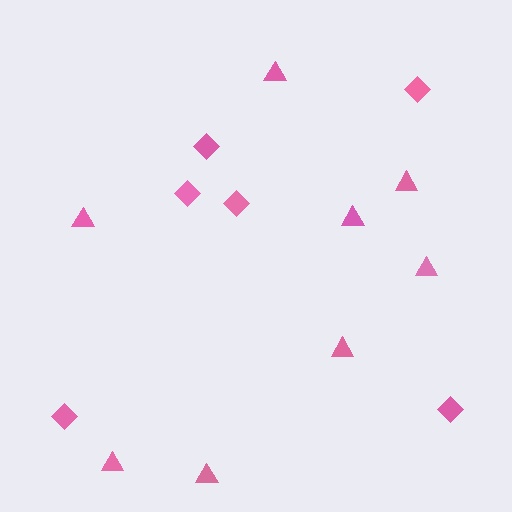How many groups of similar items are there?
There are 2 groups: one group of diamonds (6) and one group of triangles (8).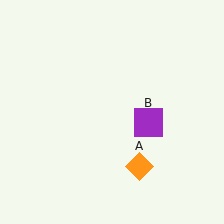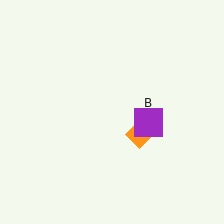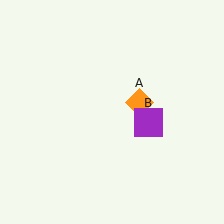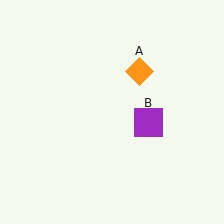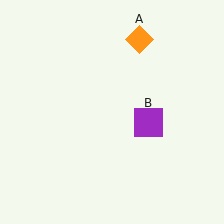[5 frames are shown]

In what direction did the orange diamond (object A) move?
The orange diamond (object A) moved up.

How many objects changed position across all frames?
1 object changed position: orange diamond (object A).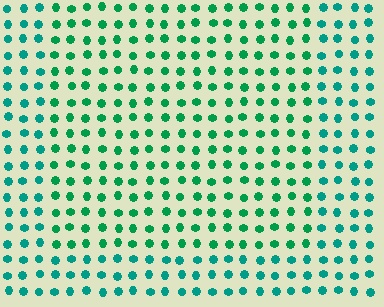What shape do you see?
I see a rectangle.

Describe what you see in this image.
The image is filled with small teal elements in a uniform arrangement. A rectangle-shaped region is visible where the elements are tinted to a slightly different hue, forming a subtle color boundary.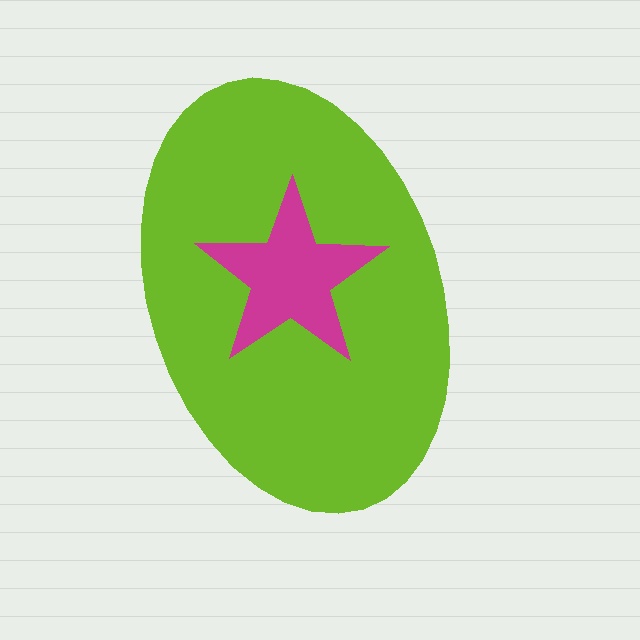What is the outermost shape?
The lime ellipse.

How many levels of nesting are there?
2.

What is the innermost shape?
The magenta star.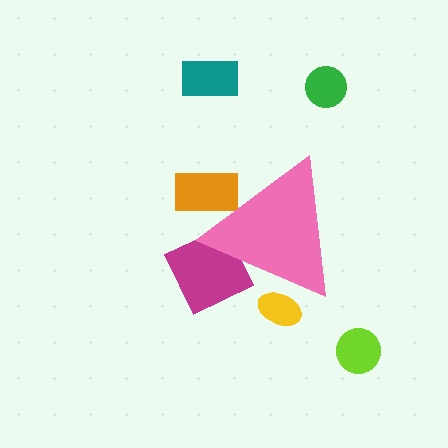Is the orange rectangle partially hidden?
Yes, the orange rectangle is partially hidden behind the pink triangle.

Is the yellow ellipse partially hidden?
Yes, the yellow ellipse is partially hidden behind the pink triangle.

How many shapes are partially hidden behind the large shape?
3 shapes are partially hidden.